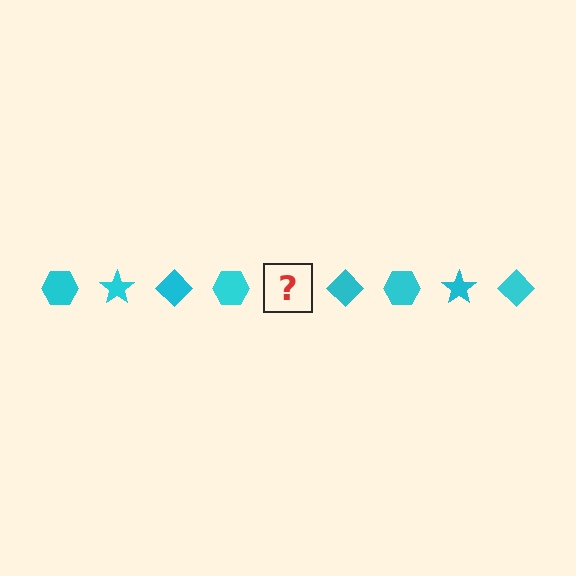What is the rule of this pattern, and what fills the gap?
The rule is that the pattern cycles through hexagon, star, diamond shapes in cyan. The gap should be filled with a cyan star.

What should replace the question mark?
The question mark should be replaced with a cyan star.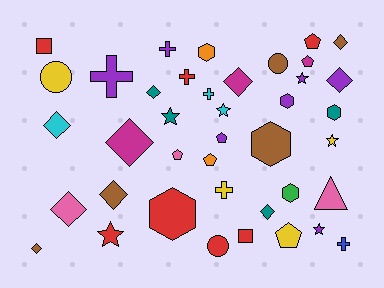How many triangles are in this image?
There is 1 triangle.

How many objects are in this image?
There are 40 objects.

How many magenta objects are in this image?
There are 3 magenta objects.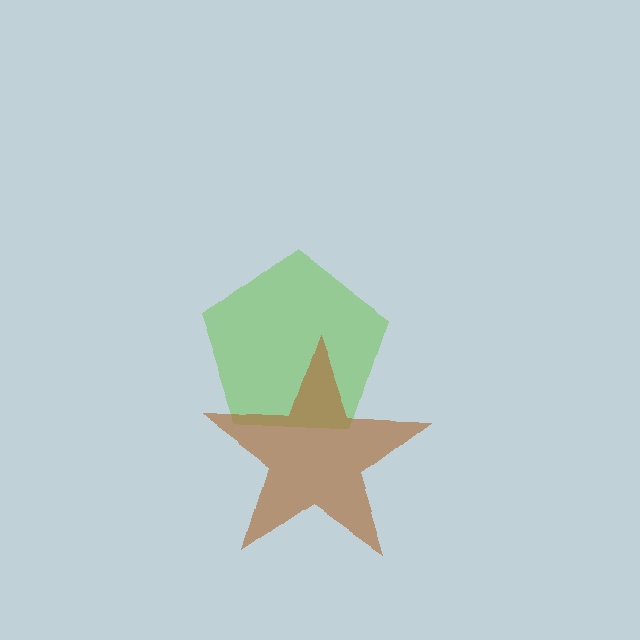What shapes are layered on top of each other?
The layered shapes are: a lime pentagon, a brown star.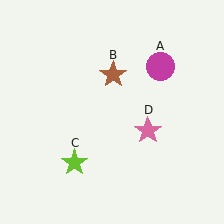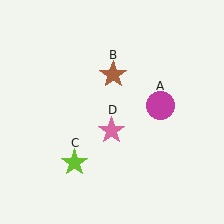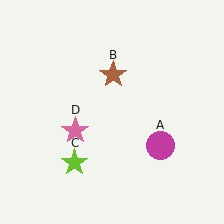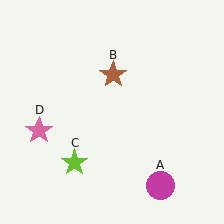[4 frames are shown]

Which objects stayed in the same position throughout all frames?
Brown star (object B) and lime star (object C) remained stationary.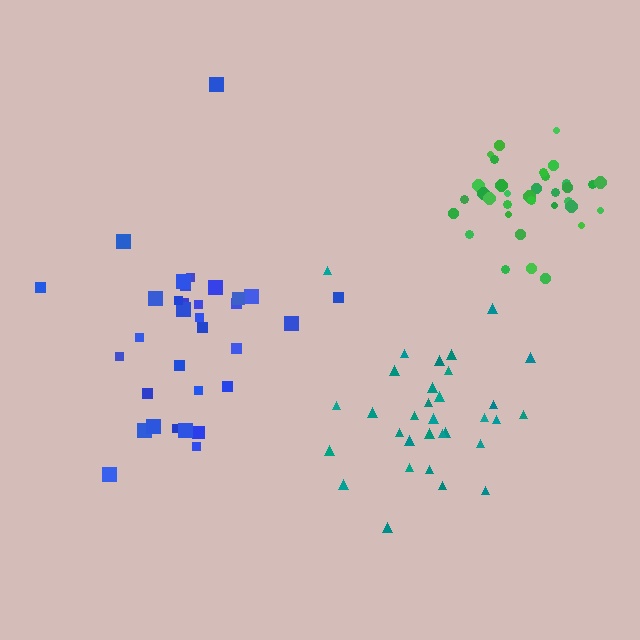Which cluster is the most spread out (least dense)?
Blue.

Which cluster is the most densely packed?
Green.